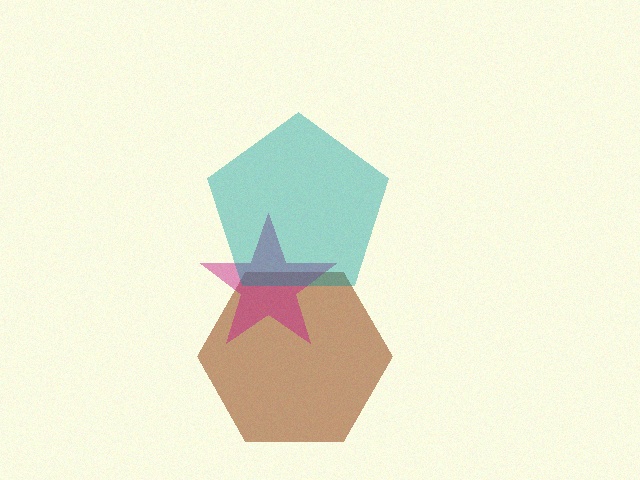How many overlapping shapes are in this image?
There are 3 overlapping shapes in the image.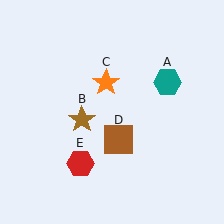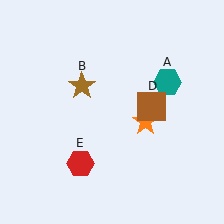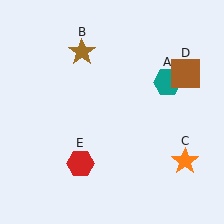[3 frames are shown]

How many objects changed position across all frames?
3 objects changed position: brown star (object B), orange star (object C), brown square (object D).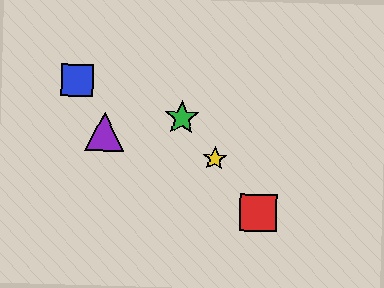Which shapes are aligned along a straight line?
The red square, the green star, the yellow star are aligned along a straight line.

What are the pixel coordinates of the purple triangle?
The purple triangle is at (104, 132).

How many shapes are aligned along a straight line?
3 shapes (the red square, the green star, the yellow star) are aligned along a straight line.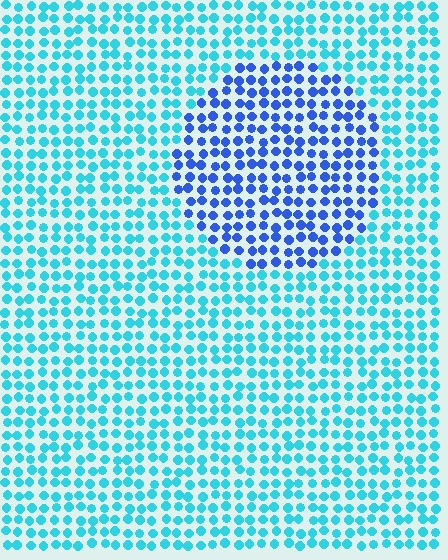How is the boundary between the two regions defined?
The boundary is defined purely by a slight shift in hue (about 41 degrees). Spacing, size, and orientation are identical on both sides.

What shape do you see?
I see a circle.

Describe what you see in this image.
The image is filled with small cyan elements in a uniform arrangement. A circle-shaped region is visible where the elements are tinted to a slightly different hue, forming a subtle color boundary.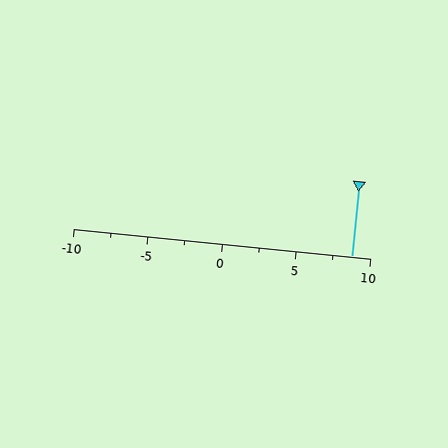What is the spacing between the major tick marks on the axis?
The major ticks are spaced 5 apart.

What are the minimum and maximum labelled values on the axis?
The axis runs from -10 to 10.